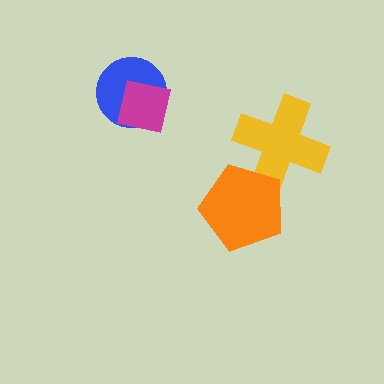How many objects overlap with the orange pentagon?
1 object overlaps with the orange pentagon.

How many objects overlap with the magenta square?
1 object overlaps with the magenta square.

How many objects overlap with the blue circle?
1 object overlaps with the blue circle.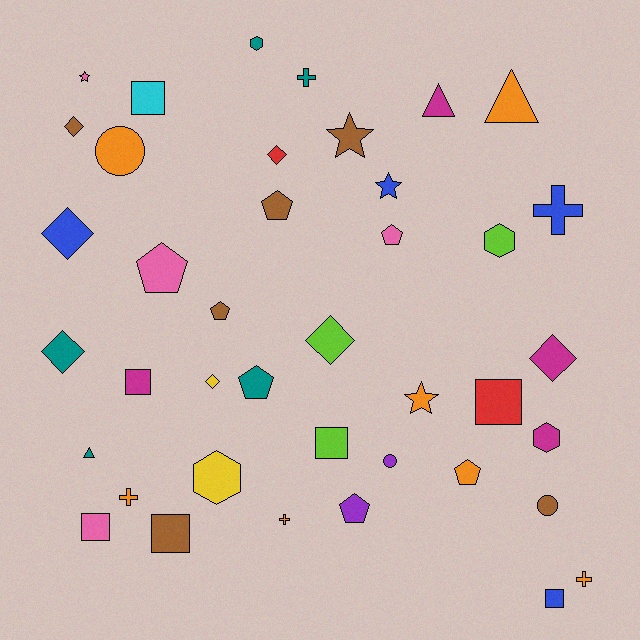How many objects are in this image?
There are 40 objects.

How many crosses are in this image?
There are 5 crosses.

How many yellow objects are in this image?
There are 2 yellow objects.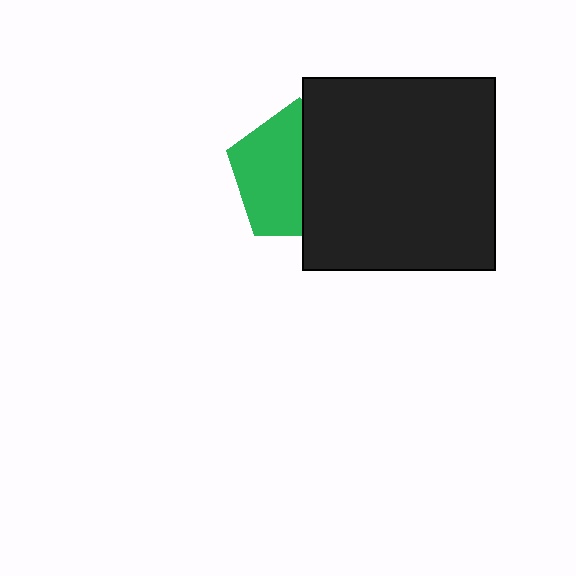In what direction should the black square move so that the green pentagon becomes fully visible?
The black square should move right. That is the shortest direction to clear the overlap and leave the green pentagon fully visible.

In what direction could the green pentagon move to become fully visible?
The green pentagon could move left. That would shift it out from behind the black square entirely.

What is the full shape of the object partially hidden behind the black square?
The partially hidden object is a green pentagon.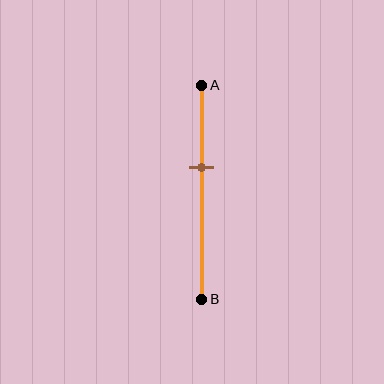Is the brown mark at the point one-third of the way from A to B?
No, the mark is at about 40% from A, not at the 33% one-third point.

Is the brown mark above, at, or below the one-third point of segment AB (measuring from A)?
The brown mark is below the one-third point of segment AB.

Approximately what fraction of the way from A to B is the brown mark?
The brown mark is approximately 40% of the way from A to B.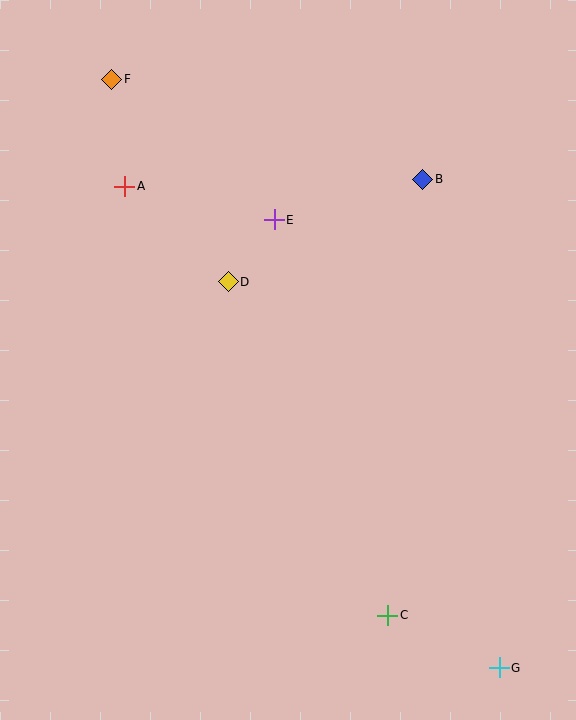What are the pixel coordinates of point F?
Point F is at (112, 79).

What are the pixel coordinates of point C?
Point C is at (388, 615).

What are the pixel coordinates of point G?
Point G is at (499, 668).